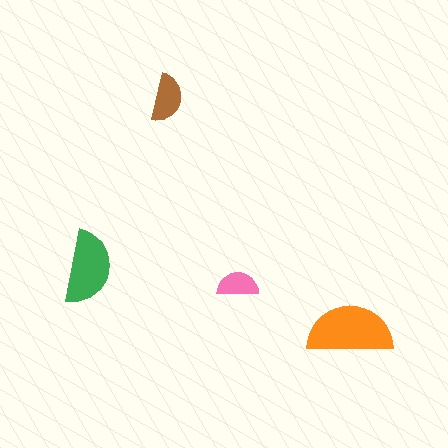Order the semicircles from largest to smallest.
the orange one, the green one, the brown one, the pink one.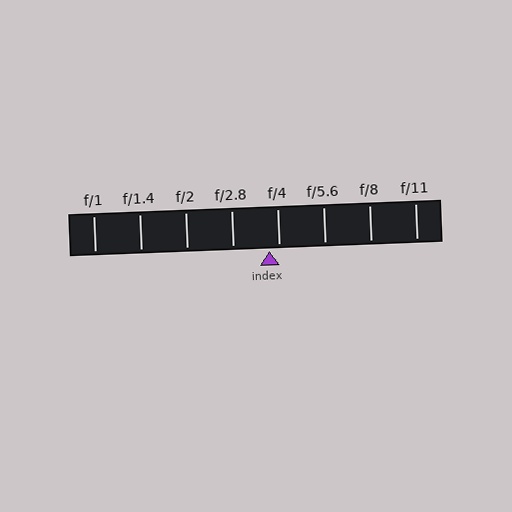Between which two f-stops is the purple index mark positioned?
The index mark is between f/2.8 and f/4.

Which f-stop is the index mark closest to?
The index mark is closest to f/4.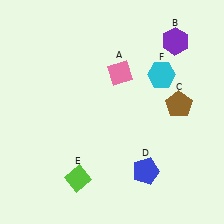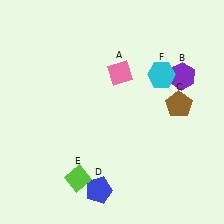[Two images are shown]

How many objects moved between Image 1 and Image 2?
2 objects moved between the two images.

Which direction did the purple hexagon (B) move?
The purple hexagon (B) moved down.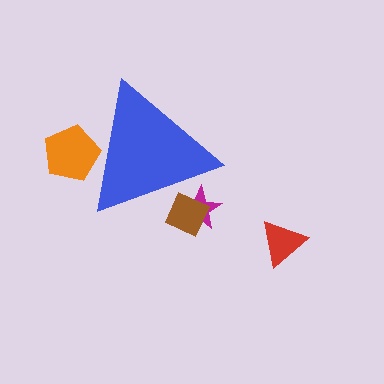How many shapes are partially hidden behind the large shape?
3 shapes are partially hidden.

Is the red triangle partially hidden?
No, the red triangle is fully visible.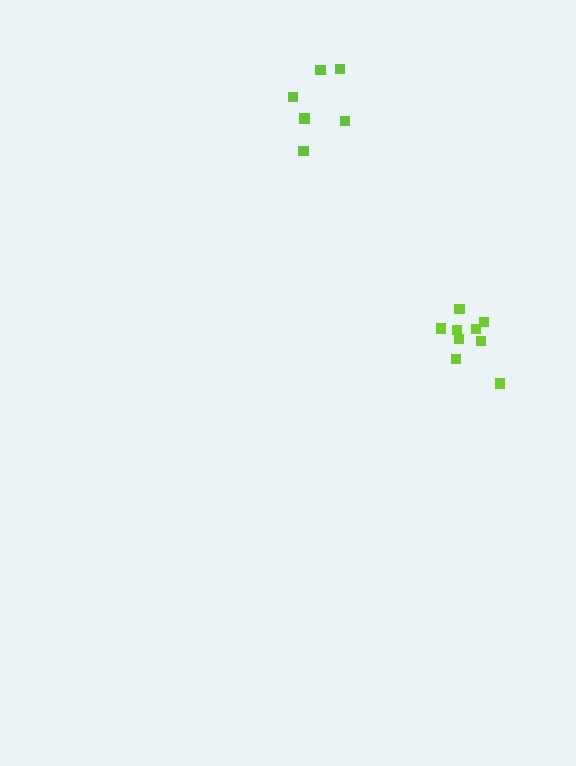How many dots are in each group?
Group 1: 6 dots, Group 2: 9 dots (15 total).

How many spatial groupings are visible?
There are 2 spatial groupings.